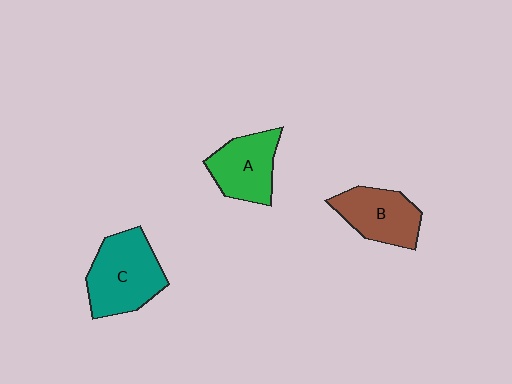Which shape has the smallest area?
Shape A (green).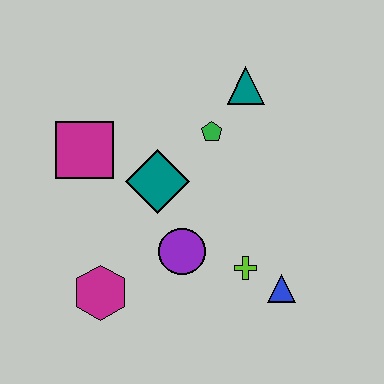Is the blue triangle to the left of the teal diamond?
No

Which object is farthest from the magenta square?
The blue triangle is farthest from the magenta square.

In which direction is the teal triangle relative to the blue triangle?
The teal triangle is above the blue triangle.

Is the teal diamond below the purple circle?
No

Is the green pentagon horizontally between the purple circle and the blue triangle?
Yes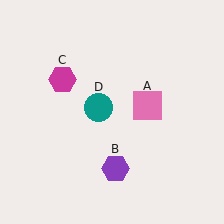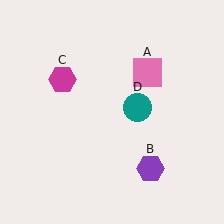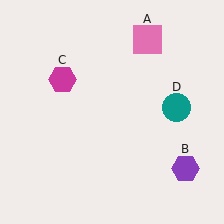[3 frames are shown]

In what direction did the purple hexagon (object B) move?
The purple hexagon (object B) moved right.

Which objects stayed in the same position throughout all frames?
Magenta hexagon (object C) remained stationary.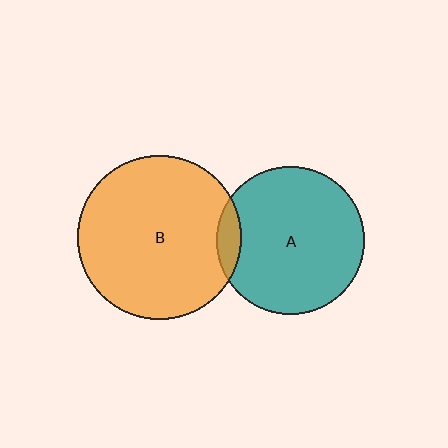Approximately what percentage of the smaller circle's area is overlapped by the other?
Approximately 10%.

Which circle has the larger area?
Circle B (orange).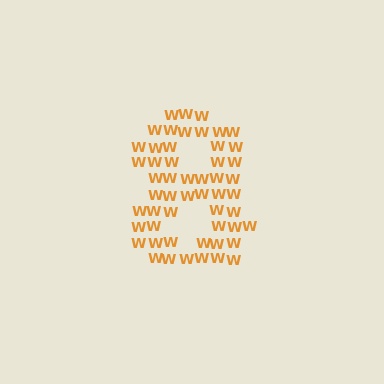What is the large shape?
The large shape is the digit 8.